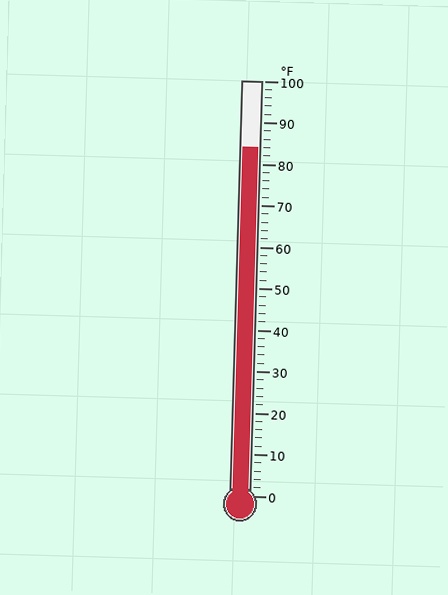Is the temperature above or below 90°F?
The temperature is below 90°F.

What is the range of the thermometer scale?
The thermometer scale ranges from 0°F to 100°F.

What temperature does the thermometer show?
The thermometer shows approximately 84°F.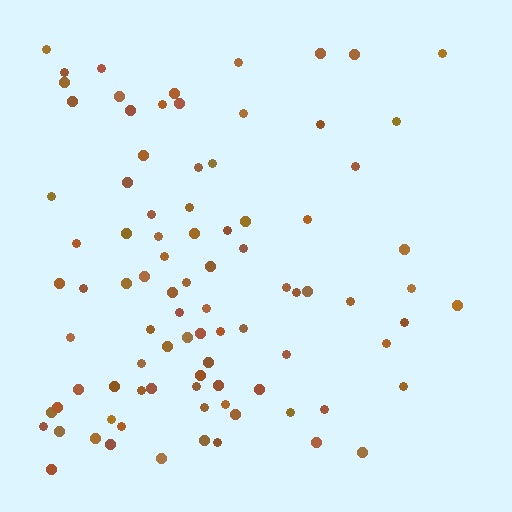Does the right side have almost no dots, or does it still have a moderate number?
Still a moderate number, just noticeably fewer than the left.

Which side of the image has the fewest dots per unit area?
The right.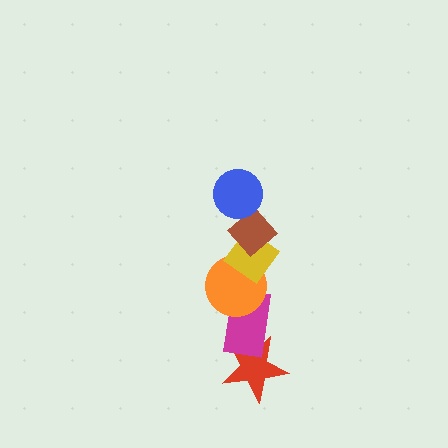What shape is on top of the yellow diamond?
The brown diamond is on top of the yellow diamond.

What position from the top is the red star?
The red star is 6th from the top.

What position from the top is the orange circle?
The orange circle is 4th from the top.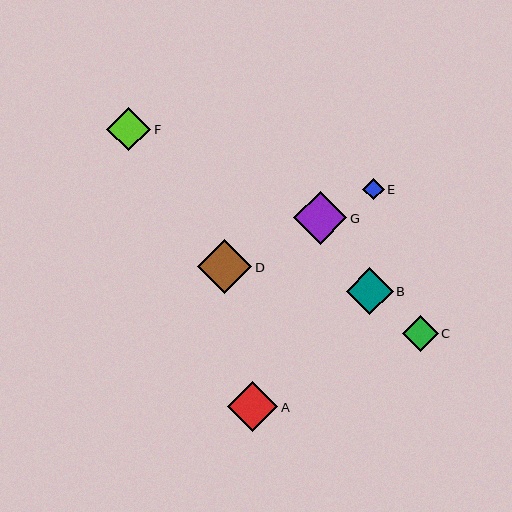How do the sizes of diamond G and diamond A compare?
Diamond G and diamond A are approximately the same size.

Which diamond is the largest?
Diamond D is the largest with a size of approximately 55 pixels.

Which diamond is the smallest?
Diamond E is the smallest with a size of approximately 21 pixels.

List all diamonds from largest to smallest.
From largest to smallest: D, G, A, B, F, C, E.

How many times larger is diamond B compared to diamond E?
Diamond B is approximately 2.2 times the size of diamond E.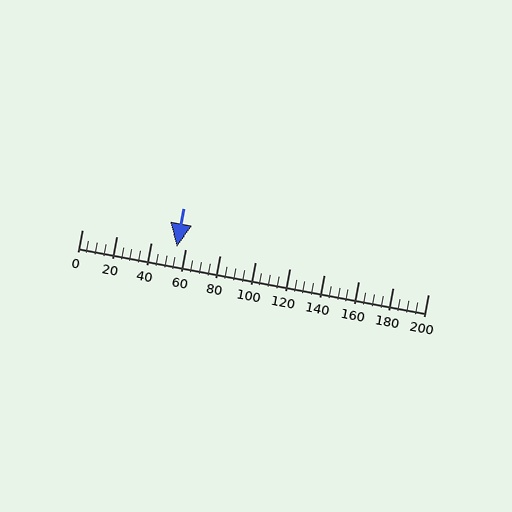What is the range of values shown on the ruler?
The ruler shows values from 0 to 200.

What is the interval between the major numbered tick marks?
The major tick marks are spaced 20 units apart.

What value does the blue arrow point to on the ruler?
The blue arrow points to approximately 55.